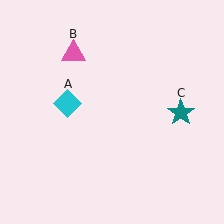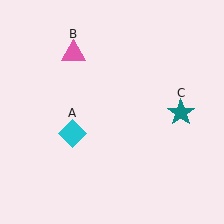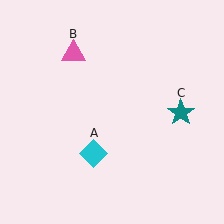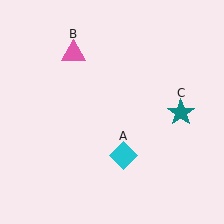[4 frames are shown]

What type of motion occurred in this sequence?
The cyan diamond (object A) rotated counterclockwise around the center of the scene.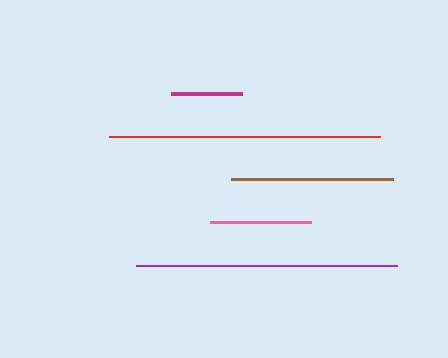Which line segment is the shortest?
The magenta line is the shortest at approximately 71 pixels.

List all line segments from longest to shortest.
From longest to shortest: red, purple, brown, pink, magenta.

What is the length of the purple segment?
The purple segment is approximately 261 pixels long.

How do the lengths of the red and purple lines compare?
The red and purple lines are approximately the same length.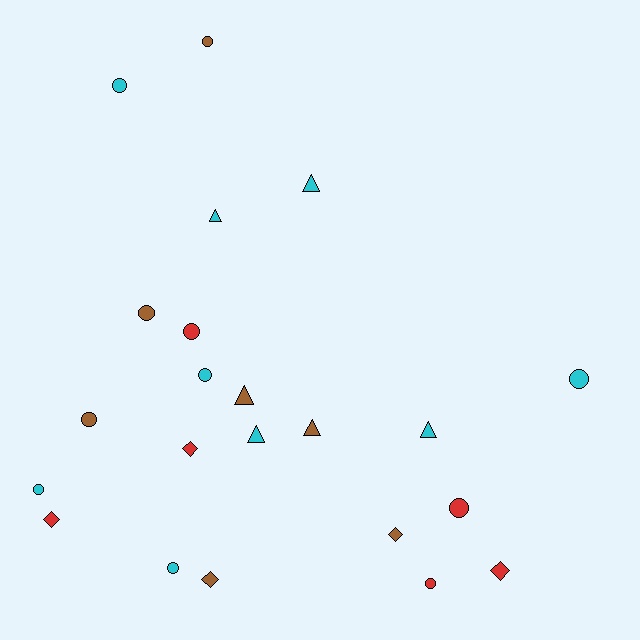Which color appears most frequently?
Cyan, with 9 objects.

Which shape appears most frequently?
Circle, with 11 objects.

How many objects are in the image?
There are 22 objects.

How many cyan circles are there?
There are 5 cyan circles.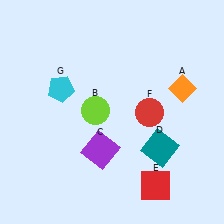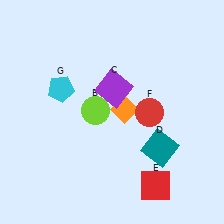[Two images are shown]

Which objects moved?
The objects that moved are: the orange diamond (A), the purple square (C).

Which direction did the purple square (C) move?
The purple square (C) moved up.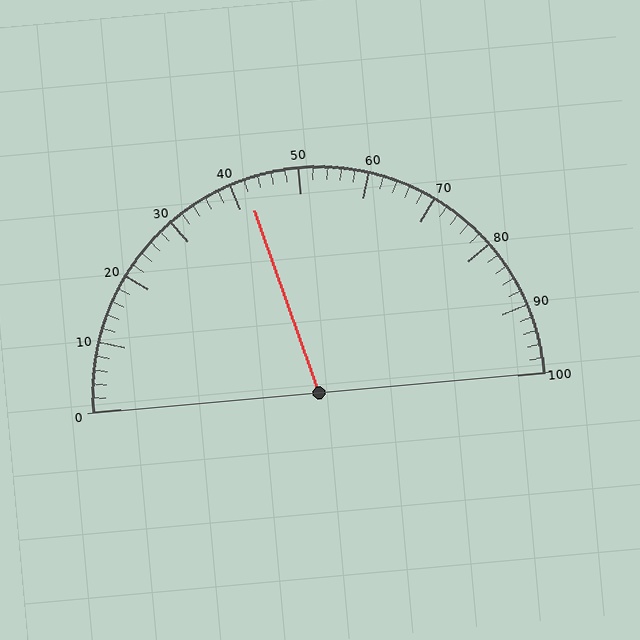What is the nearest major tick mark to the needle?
The nearest major tick mark is 40.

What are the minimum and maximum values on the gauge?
The gauge ranges from 0 to 100.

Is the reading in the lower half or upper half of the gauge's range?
The reading is in the lower half of the range (0 to 100).